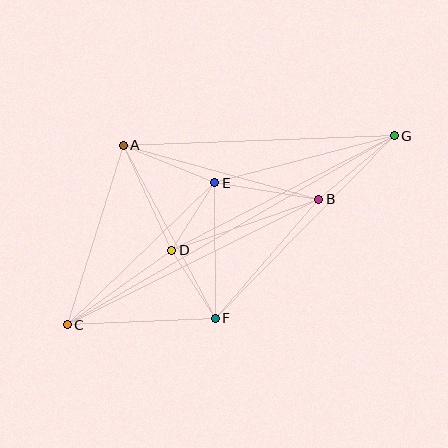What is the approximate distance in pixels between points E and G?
The distance between E and G is approximately 185 pixels.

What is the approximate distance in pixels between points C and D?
The distance between C and D is approximately 128 pixels.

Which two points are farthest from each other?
Points C and G are farthest from each other.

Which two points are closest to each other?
Points D and E are closest to each other.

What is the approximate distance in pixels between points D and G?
The distance between D and G is approximately 250 pixels.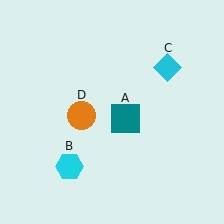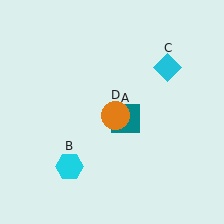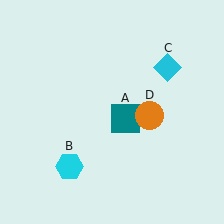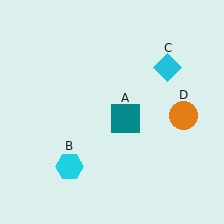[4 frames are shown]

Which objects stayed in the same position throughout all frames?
Teal square (object A) and cyan hexagon (object B) and cyan diamond (object C) remained stationary.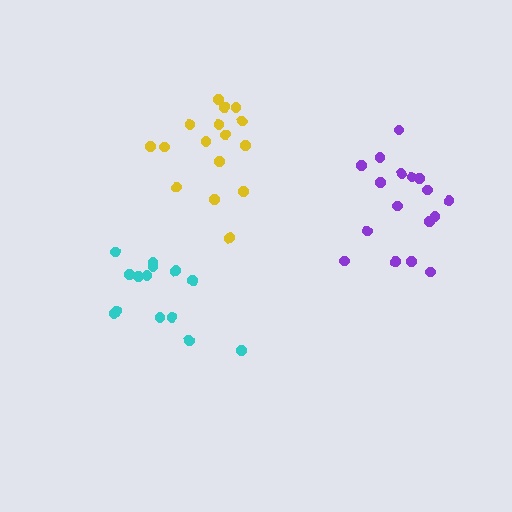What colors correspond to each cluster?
The clusters are colored: yellow, purple, cyan.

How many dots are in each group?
Group 1: 16 dots, Group 2: 17 dots, Group 3: 14 dots (47 total).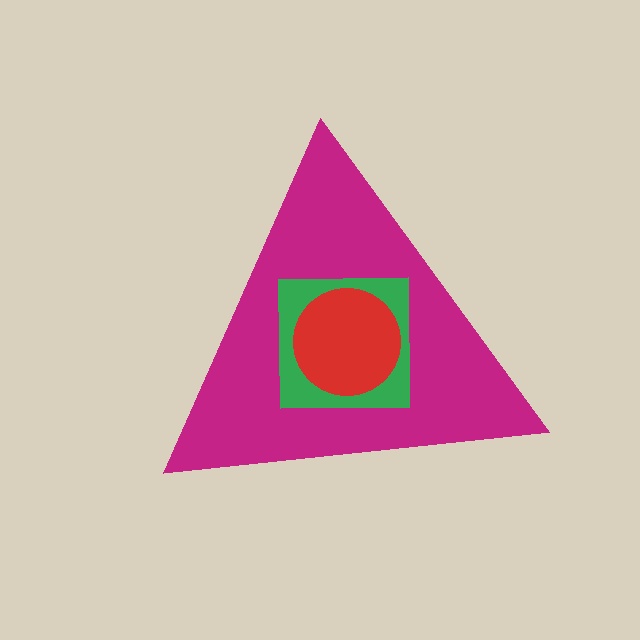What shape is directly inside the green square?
The red circle.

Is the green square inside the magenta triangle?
Yes.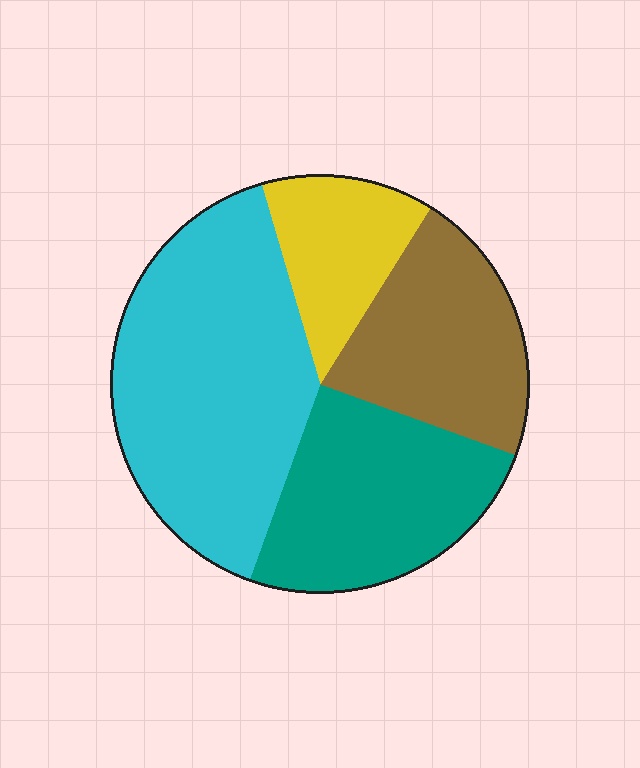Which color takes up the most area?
Cyan, at roughly 40%.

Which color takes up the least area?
Yellow, at roughly 15%.